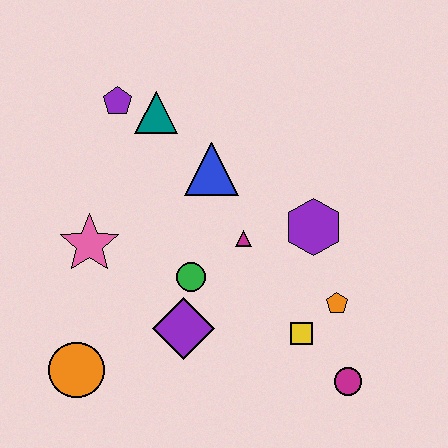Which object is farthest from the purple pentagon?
The magenta circle is farthest from the purple pentagon.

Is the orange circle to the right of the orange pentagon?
No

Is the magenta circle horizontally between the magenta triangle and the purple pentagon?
No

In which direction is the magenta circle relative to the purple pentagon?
The magenta circle is below the purple pentagon.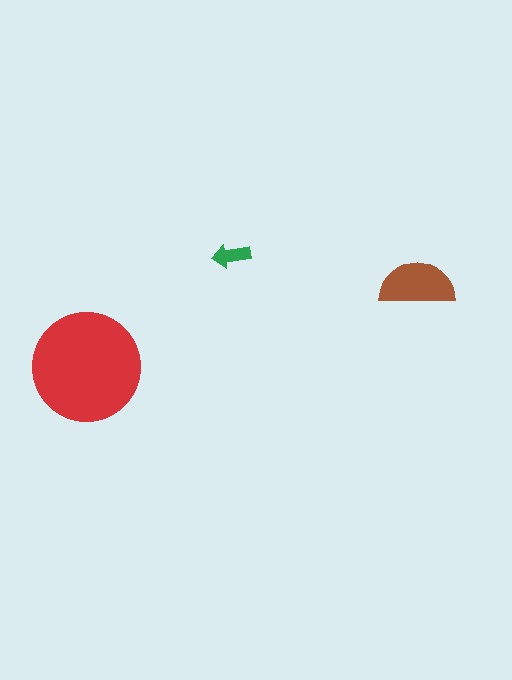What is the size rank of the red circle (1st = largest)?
1st.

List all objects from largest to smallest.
The red circle, the brown semicircle, the green arrow.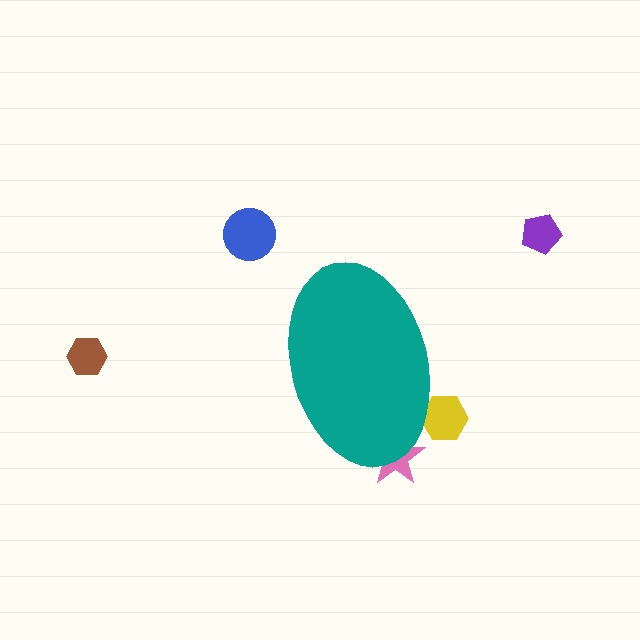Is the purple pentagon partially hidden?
No, the purple pentagon is fully visible.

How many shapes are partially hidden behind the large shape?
2 shapes are partially hidden.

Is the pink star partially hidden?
Yes, the pink star is partially hidden behind the teal ellipse.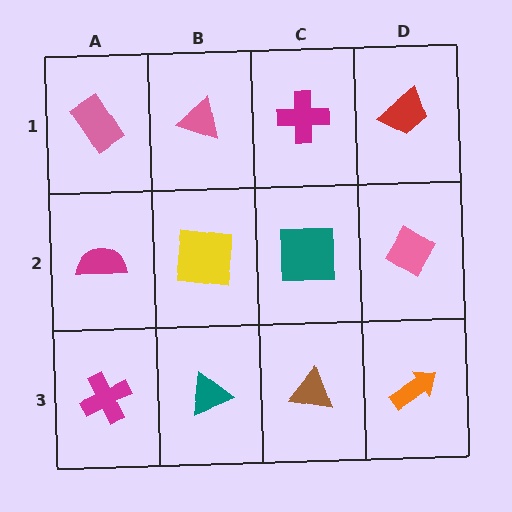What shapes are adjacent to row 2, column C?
A magenta cross (row 1, column C), a brown triangle (row 3, column C), a yellow square (row 2, column B), a pink diamond (row 2, column D).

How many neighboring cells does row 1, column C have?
3.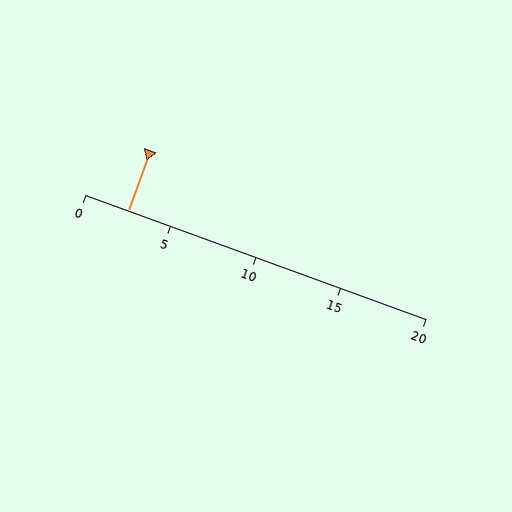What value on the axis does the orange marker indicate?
The marker indicates approximately 2.5.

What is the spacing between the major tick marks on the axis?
The major ticks are spaced 5 apart.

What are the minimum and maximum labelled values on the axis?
The axis runs from 0 to 20.